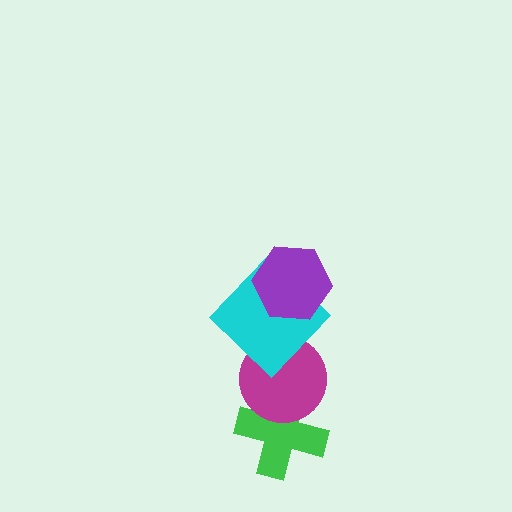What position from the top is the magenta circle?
The magenta circle is 3rd from the top.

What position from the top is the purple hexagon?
The purple hexagon is 1st from the top.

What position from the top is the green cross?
The green cross is 4th from the top.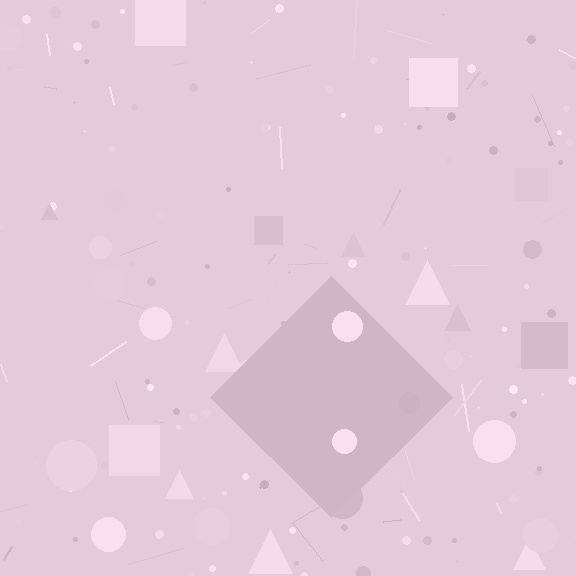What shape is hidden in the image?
A diamond is hidden in the image.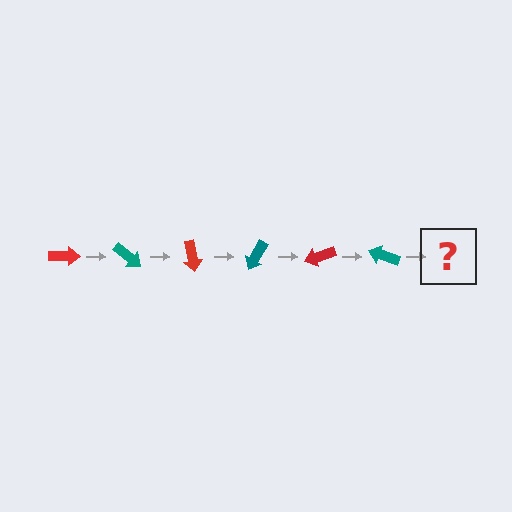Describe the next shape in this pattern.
It should be a red arrow, rotated 240 degrees from the start.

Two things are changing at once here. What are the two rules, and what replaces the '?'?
The two rules are that it rotates 40 degrees each step and the color cycles through red and teal. The '?' should be a red arrow, rotated 240 degrees from the start.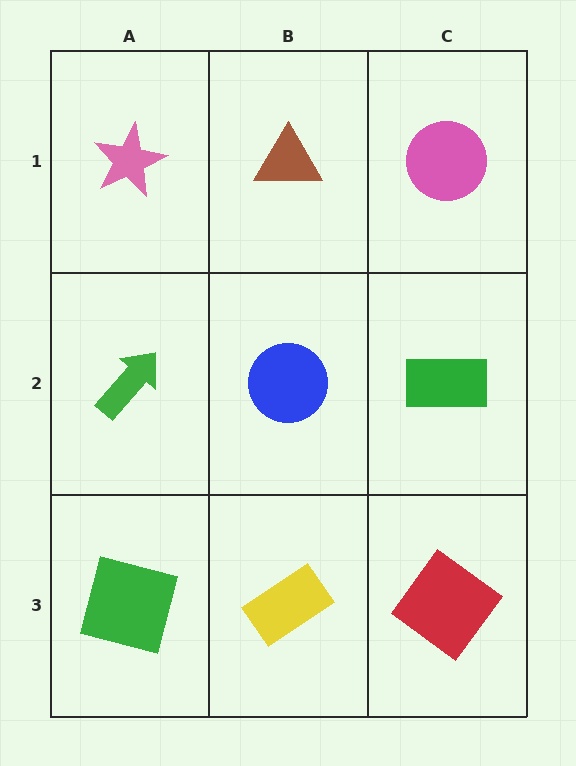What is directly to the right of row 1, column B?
A pink circle.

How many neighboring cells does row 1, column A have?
2.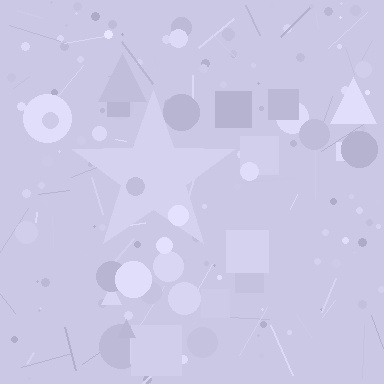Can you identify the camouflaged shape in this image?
The camouflaged shape is a star.